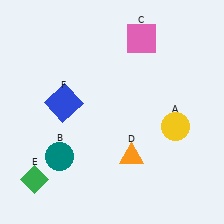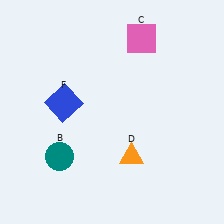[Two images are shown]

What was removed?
The green diamond (E), the yellow circle (A) were removed in Image 2.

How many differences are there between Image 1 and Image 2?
There are 2 differences between the two images.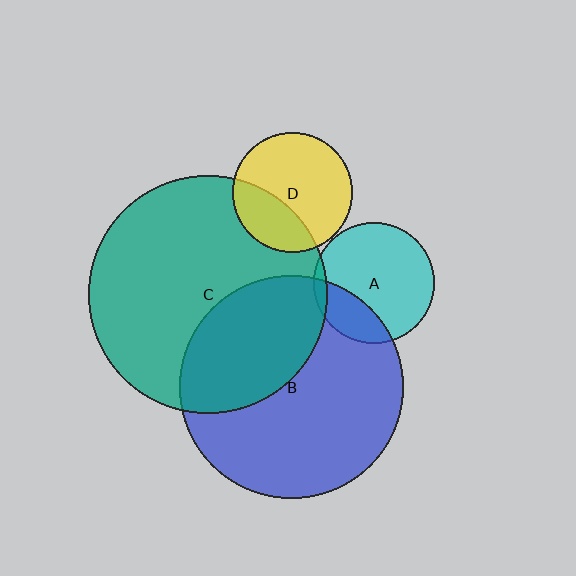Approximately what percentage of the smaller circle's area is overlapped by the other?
Approximately 25%.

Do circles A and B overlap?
Yes.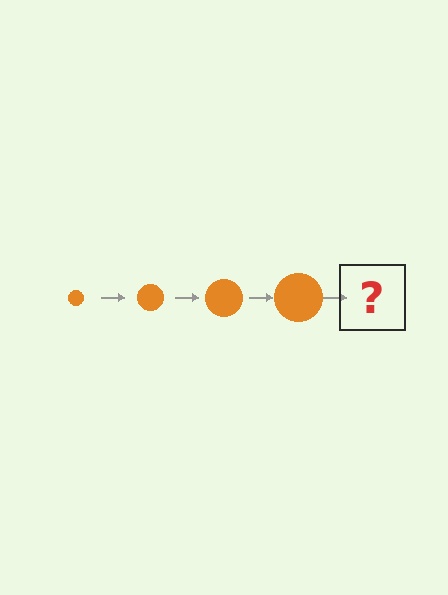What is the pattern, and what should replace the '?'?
The pattern is that the circle gets progressively larger each step. The '?' should be an orange circle, larger than the previous one.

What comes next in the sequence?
The next element should be an orange circle, larger than the previous one.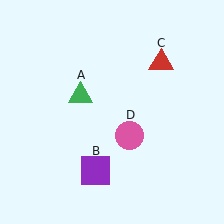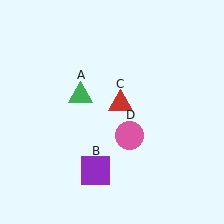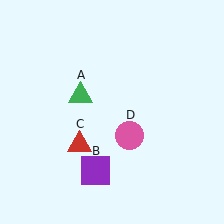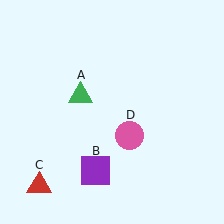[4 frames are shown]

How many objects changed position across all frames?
1 object changed position: red triangle (object C).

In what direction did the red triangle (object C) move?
The red triangle (object C) moved down and to the left.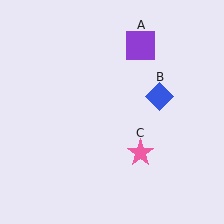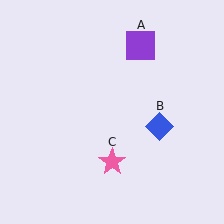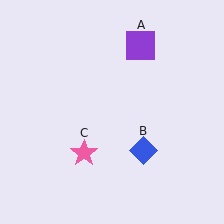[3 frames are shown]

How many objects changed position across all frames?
2 objects changed position: blue diamond (object B), pink star (object C).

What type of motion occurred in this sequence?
The blue diamond (object B), pink star (object C) rotated clockwise around the center of the scene.